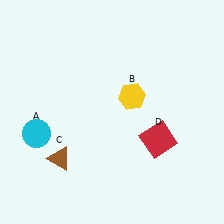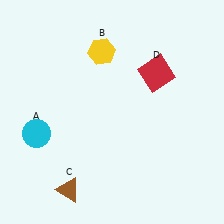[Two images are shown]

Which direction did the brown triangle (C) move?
The brown triangle (C) moved down.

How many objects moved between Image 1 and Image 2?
3 objects moved between the two images.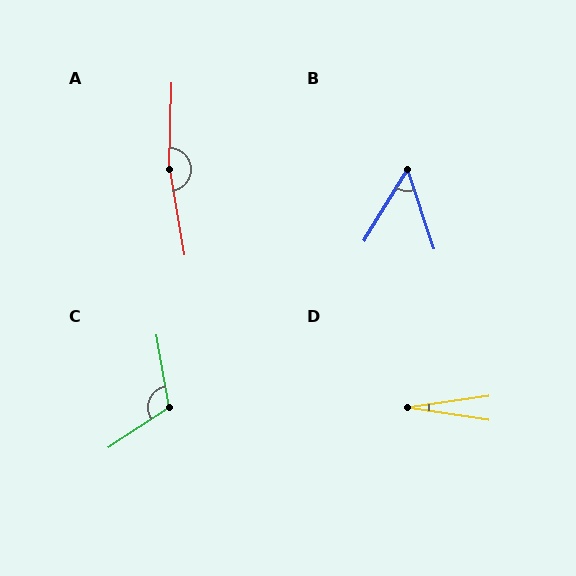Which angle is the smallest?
D, at approximately 17 degrees.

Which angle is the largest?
A, at approximately 169 degrees.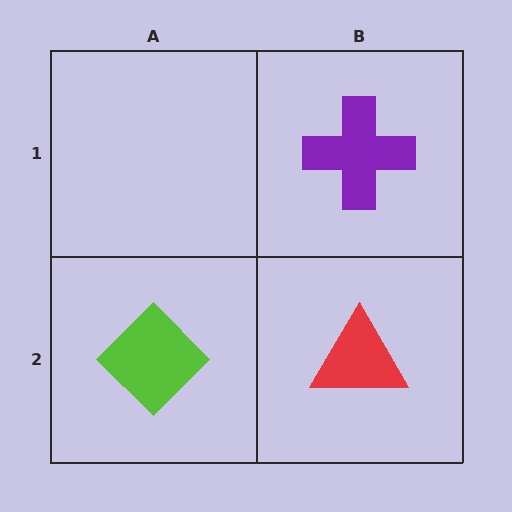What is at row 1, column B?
A purple cross.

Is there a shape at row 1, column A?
No, that cell is empty.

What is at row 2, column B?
A red triangle.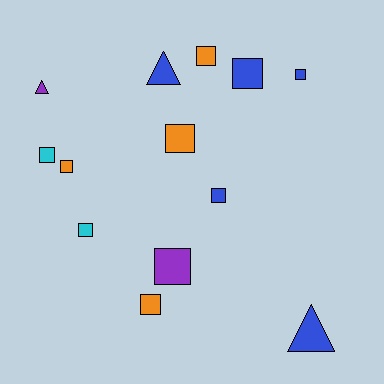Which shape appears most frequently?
Square, with 10 objects.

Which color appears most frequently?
Blue, with 5 objects.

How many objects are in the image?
There are 13 objects.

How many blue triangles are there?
There are 2 blue triangles.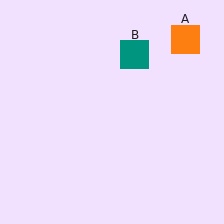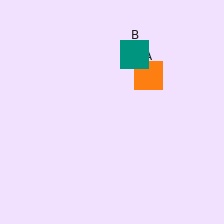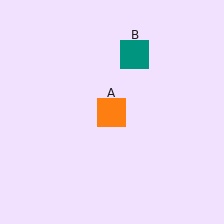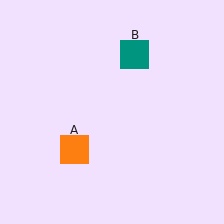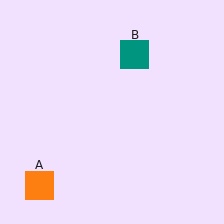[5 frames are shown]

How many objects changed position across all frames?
1 object changed position: orange square (object A).